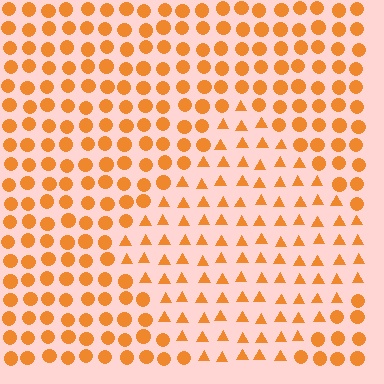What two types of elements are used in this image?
The image uses triangles inside the diamond region and circles outside it.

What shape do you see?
I see a diamond.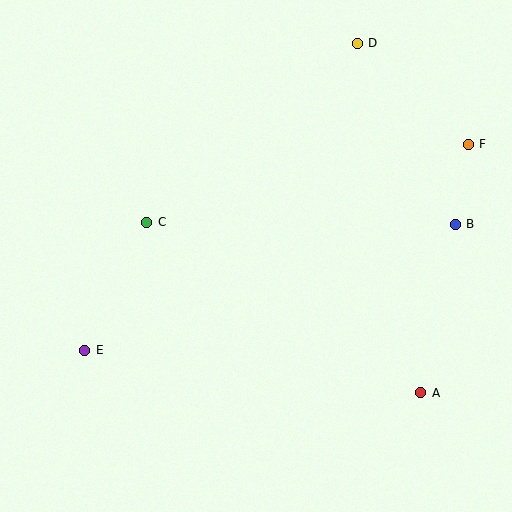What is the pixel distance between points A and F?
The distance between A and F is 253 pixels.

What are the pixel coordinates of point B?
Point B is at (455, 224).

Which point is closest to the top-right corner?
Point F is closest to the top-right corner.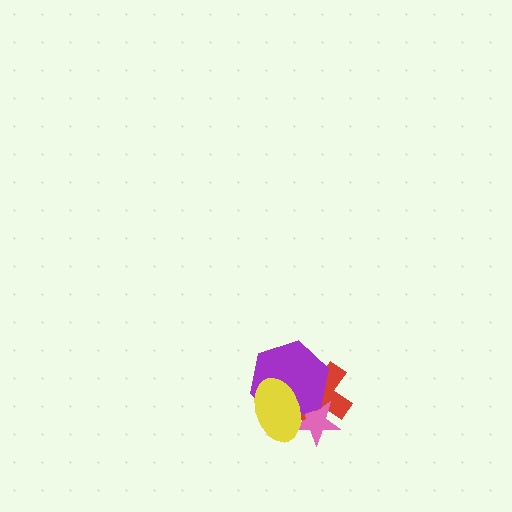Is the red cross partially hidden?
Yes, it is partially covered by another shape.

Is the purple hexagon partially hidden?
Yes, it is partially covered by another shape.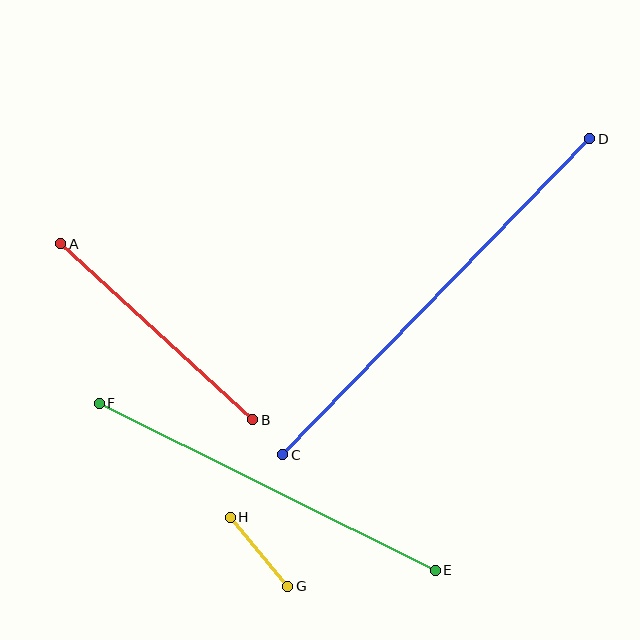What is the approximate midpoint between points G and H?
The midpoint is at approximately (259, 552) pixels.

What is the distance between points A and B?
The distance is approximately 260 pixels.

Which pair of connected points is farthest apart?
Points C and D are farthest apart.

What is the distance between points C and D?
The distance is approximately 440 pixels.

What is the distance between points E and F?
The distance is approximately 375 pixels.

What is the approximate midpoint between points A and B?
The midpoint is at approximately (157, 332) pixels.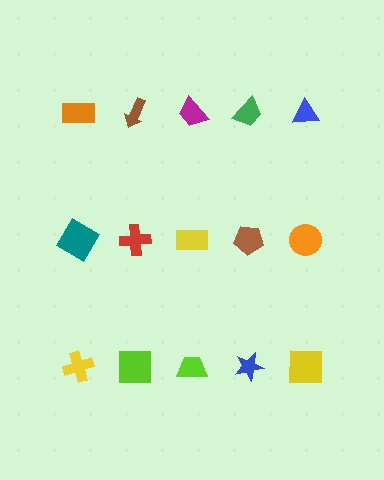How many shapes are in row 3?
5 shapes.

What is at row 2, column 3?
A yellow rectangle.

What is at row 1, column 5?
A blue triangle.